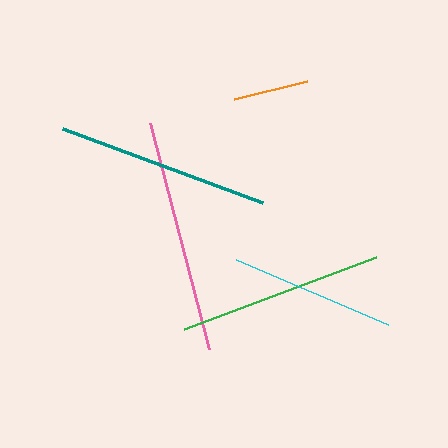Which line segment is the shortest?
The orange line is the shortest at approximately 75 pixels.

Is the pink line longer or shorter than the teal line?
The pink line is longer than the teal line.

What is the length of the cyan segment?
The cyan segment is approximately 165 pixels long.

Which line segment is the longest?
The pink line is the longest at approximately 233 pixels.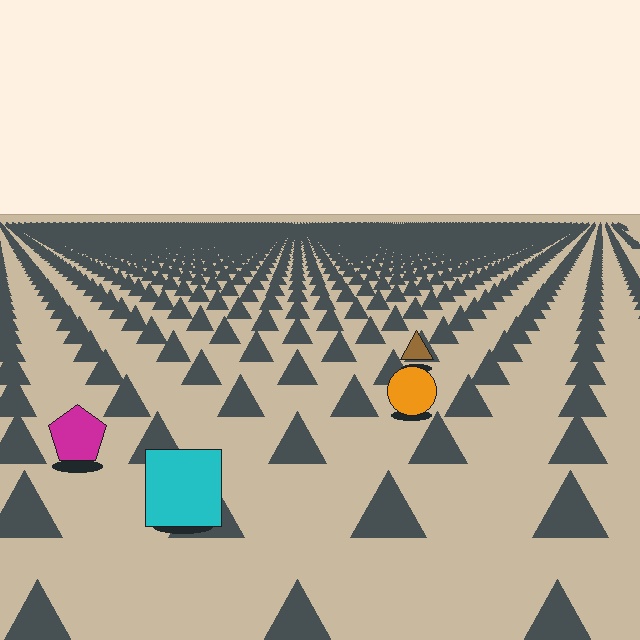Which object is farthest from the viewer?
The brown triangle is farthest from the viewer. It appears smaller and the ground texture around it is denser.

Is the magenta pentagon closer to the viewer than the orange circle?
Yes. The magenta pentagon is closer — you can tell from the texture gradient: the ground texture is coarser near it.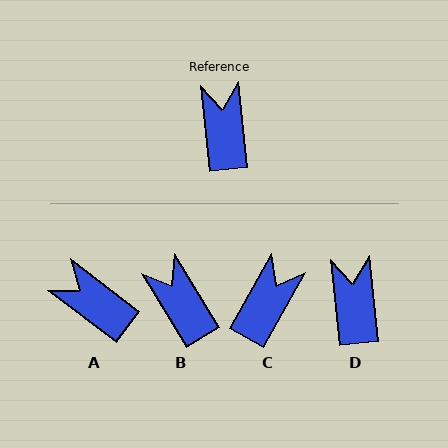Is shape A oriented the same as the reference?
No, it is off by about 47 degrees.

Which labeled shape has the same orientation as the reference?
D.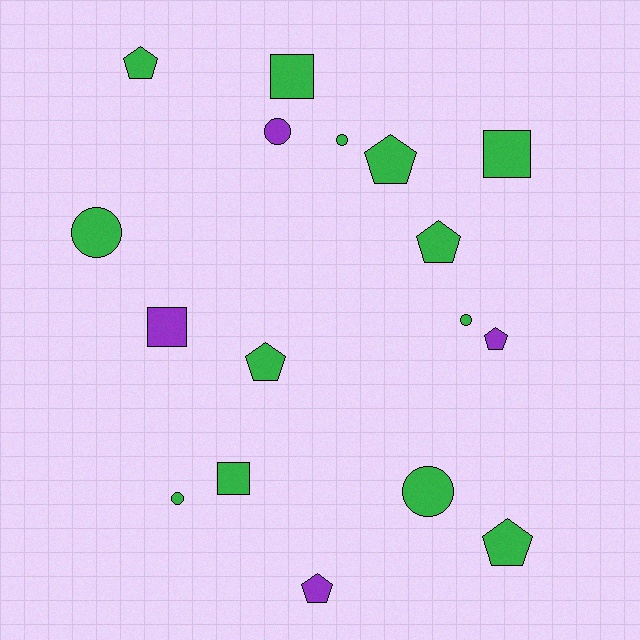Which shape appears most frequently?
Pentagon, with 7 objects.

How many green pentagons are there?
There are 5 green pentagons.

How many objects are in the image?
There are 17 objects.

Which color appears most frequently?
Green, with 13 objects.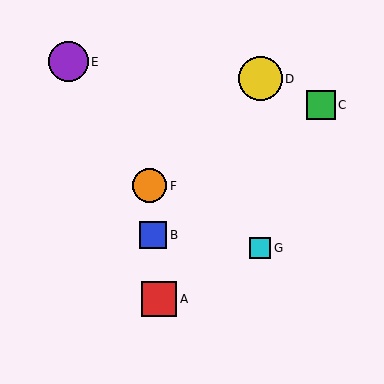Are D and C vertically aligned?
No, D is at x≈260 and C is at x≈321.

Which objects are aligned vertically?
Objects D, G are aligned vertically.